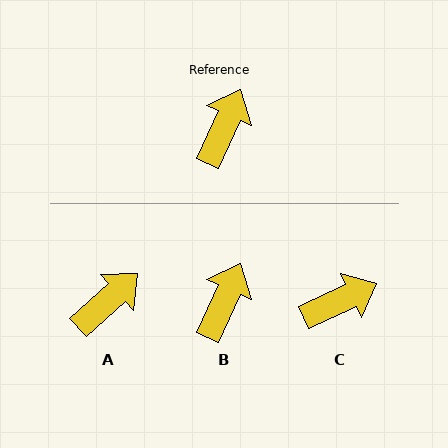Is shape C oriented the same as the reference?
No, it is off by about 40 degrees.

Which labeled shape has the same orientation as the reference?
B.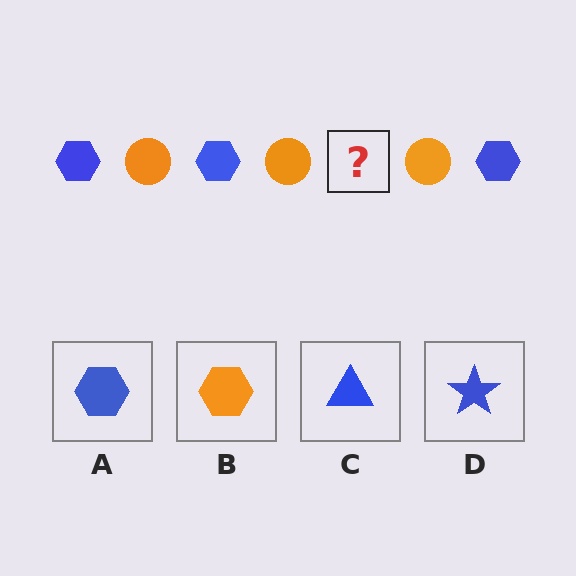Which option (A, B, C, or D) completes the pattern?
A.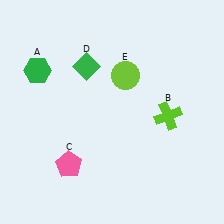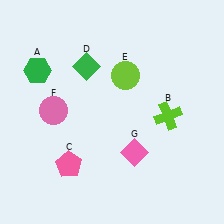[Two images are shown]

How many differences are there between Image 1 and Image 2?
There are 2 differences between the two images.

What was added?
A pink circle (F), a pink diamond (G) were added in Image 2.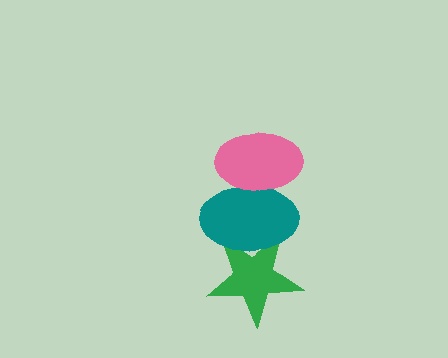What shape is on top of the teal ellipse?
The pink ellipse is on top of the teal ellipse.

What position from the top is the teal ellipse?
The teal ellipse is 2nd from the top.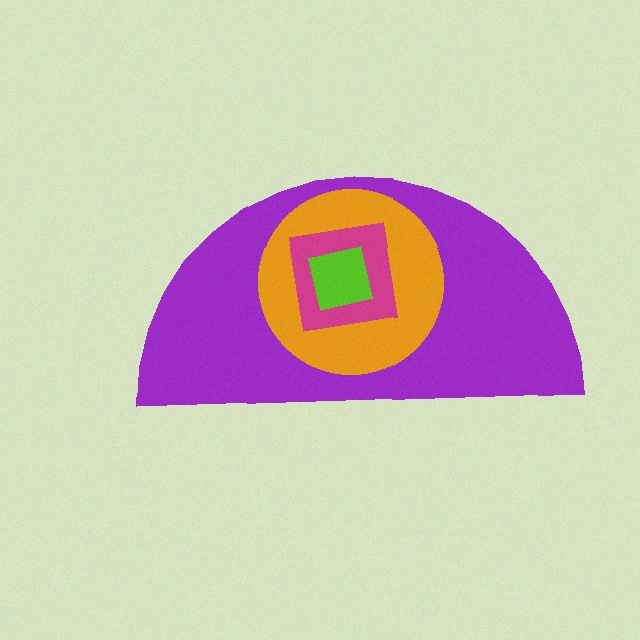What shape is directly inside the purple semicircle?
The orange circle.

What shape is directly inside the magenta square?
The lime square.